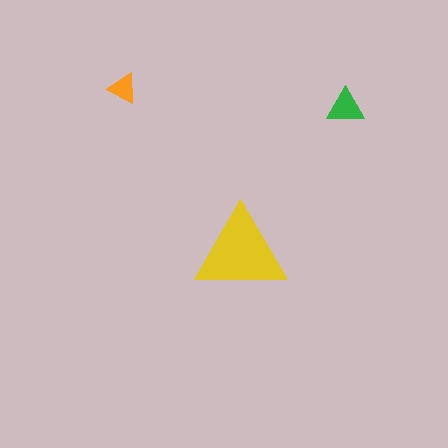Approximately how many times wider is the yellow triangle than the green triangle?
About 2.5 times wider.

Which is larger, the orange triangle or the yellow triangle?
The yellow one.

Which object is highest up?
The orange triangle is topmost.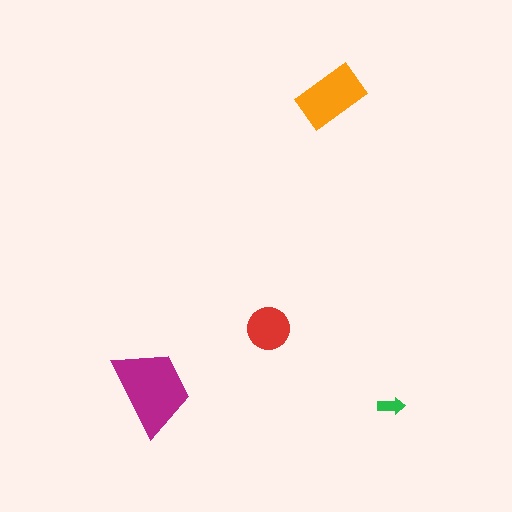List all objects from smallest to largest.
The green arrow, the red circle, the orange rectangle, the magenta trapezoid.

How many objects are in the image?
There are 4 objects in the image.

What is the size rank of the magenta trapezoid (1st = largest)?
1st.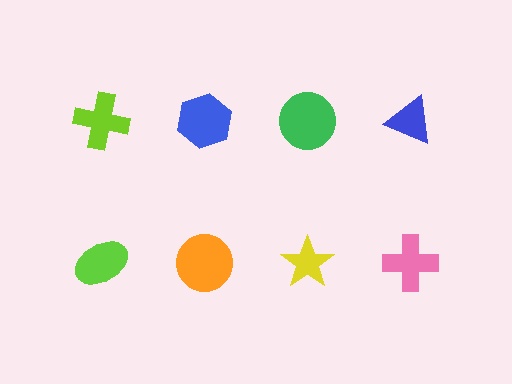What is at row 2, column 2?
An orange circle.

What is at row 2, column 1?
A lime ellipse.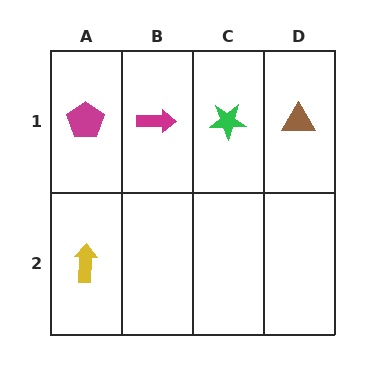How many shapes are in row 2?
1 shape.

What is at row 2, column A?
A yellow arrow.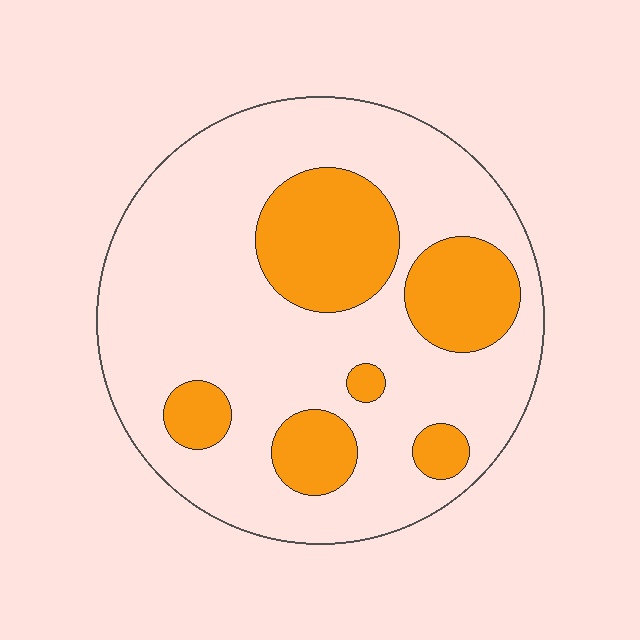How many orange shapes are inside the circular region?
6.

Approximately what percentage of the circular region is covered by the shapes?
Approximately 25%.